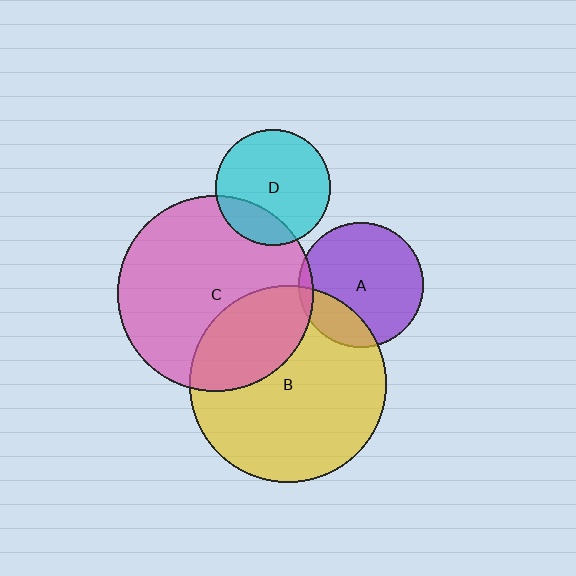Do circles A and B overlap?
Yes.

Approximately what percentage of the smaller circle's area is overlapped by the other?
Approximately 20%.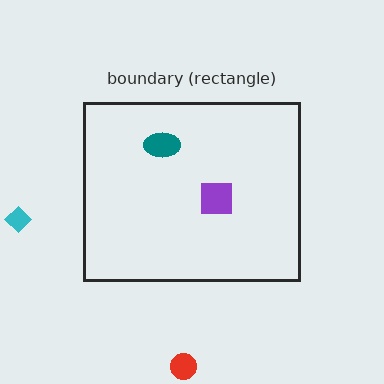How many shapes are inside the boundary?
2 inside, 2 outside.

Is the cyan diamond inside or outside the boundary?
Outside.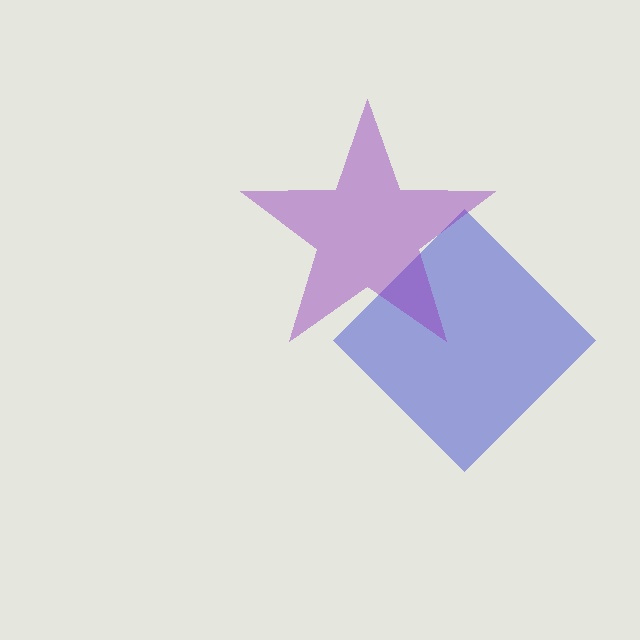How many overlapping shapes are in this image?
There are 2 overlapping shapes in the image.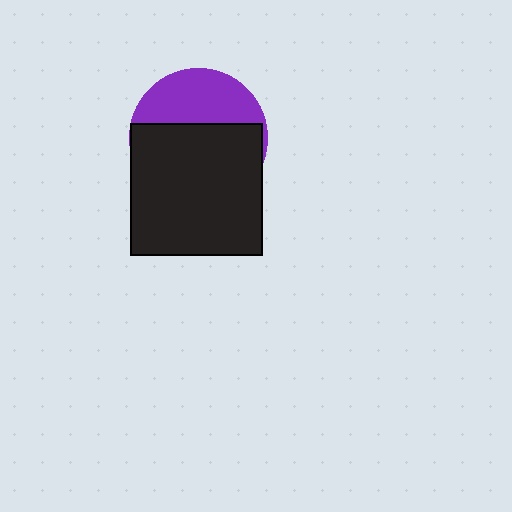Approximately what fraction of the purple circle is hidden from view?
Roughly 62% of the purple circle is hidden behind the black square.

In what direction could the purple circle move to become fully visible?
The purple circle could move up. That would shift it out from behind the black square entirely.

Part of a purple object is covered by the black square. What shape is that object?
It is a circle.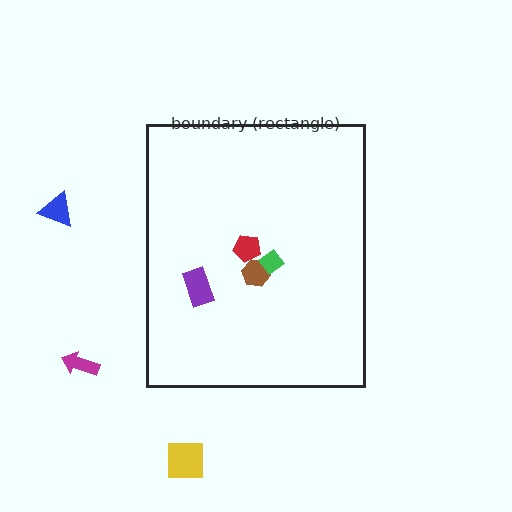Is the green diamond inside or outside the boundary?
Inside.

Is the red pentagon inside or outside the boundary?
Inside.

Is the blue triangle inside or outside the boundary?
Outside.